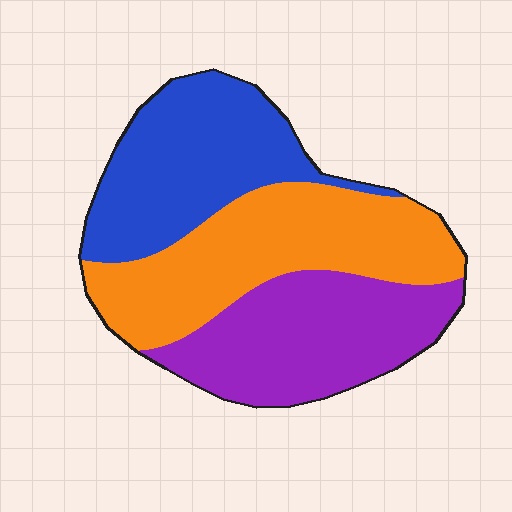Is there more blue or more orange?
Orange.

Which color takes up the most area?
Orange, at roughly 35%.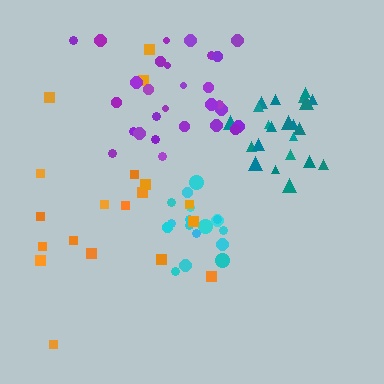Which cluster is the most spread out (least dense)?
Orange.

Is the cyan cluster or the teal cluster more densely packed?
Teal.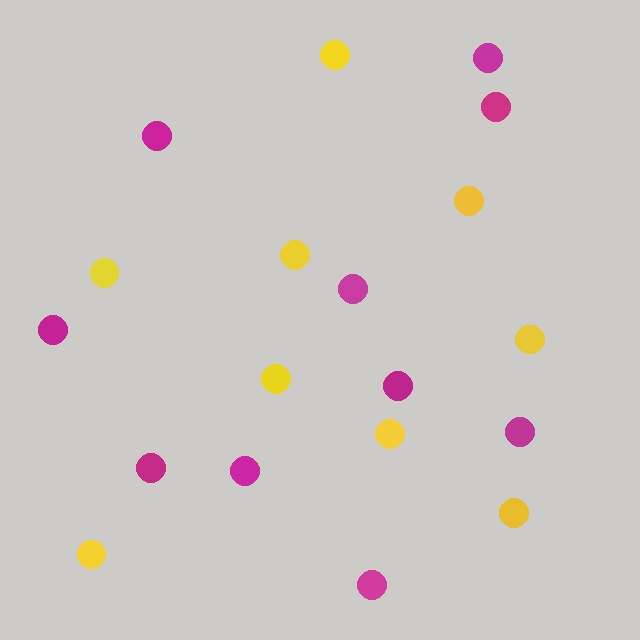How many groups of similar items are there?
There are 2 groups: one group of magenta circles (10) and one group of yellow circles (9).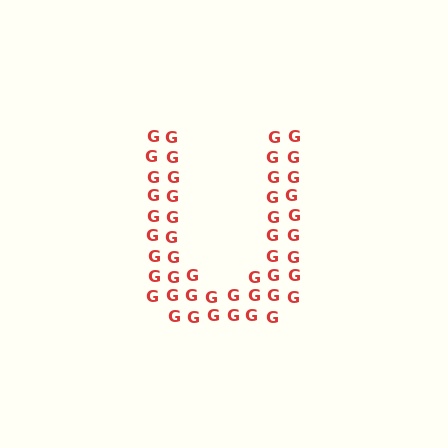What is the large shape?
The large shape is the letter U.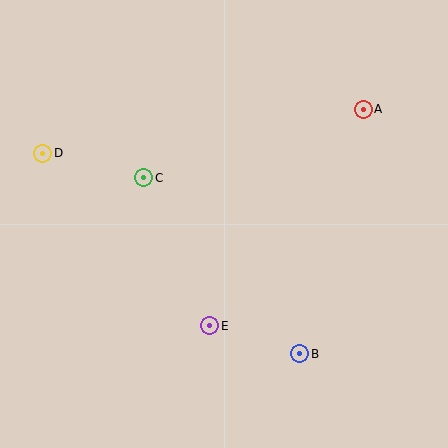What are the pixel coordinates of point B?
Point B is at (300, 354).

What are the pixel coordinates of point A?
Point A is at (363, 109).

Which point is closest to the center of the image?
Point C at (144, 178) is closest to the center.